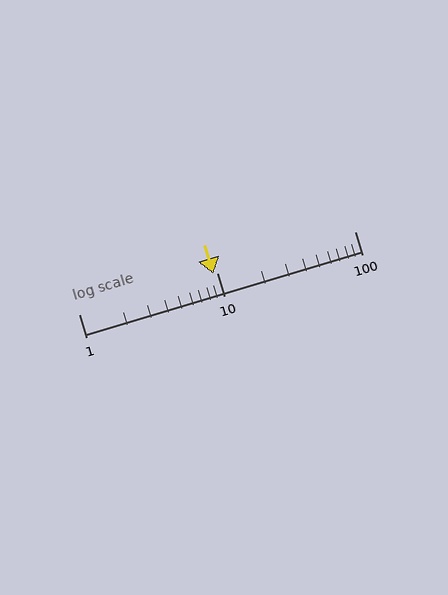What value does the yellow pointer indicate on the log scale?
The pointer indicates approximately 9.4.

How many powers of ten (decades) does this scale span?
The scale spans 2 decades, from 1 to 100.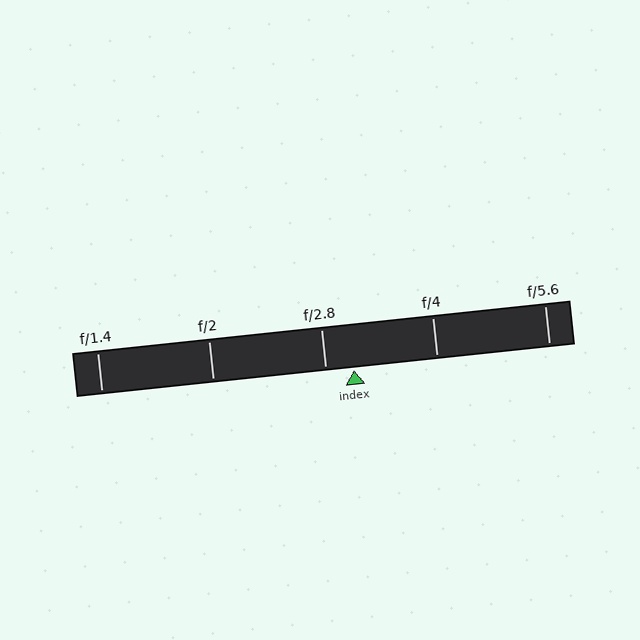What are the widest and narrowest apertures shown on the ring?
The widest aperture shown is f/1.4 and the narrowest is f/5.6.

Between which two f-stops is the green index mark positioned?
The index mark is between f/2.8 and f/4.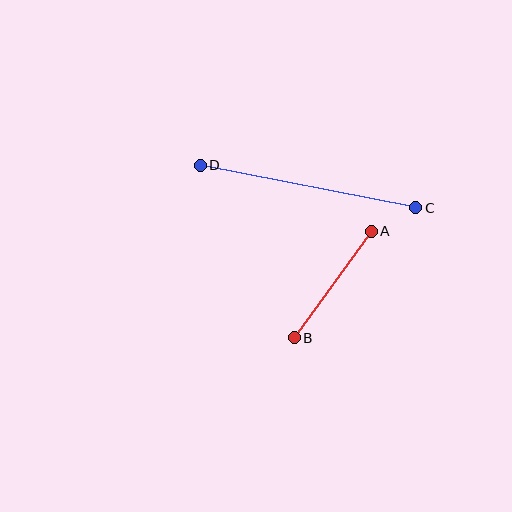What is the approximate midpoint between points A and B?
The midpoint is at approximately (333, 284) pixels.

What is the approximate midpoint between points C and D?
The midpoint is at approximately (308, 186) pixels.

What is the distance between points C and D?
The distance is approximately 220 pixels.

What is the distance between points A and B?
The distance is approximately 131 pixels.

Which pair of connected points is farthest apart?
Points C and D are farthest apart.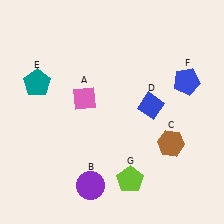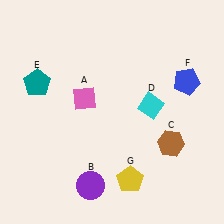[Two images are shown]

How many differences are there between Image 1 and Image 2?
There are 2 differences between the two images.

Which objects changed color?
D changed from blue to cyan. G changed from lime to yellow.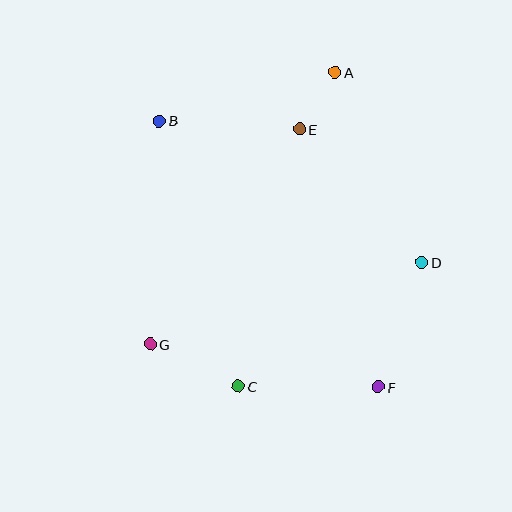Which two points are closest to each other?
Points A and E are closest to each other.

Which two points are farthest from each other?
Points B and F are farthest from each other.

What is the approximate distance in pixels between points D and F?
The distance between D and F is approximately 132 pixels.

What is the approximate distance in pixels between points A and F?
The distance between A and F is approximately 317 pixels.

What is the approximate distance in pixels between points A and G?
The distance between A and G is approximately 329 pixels.